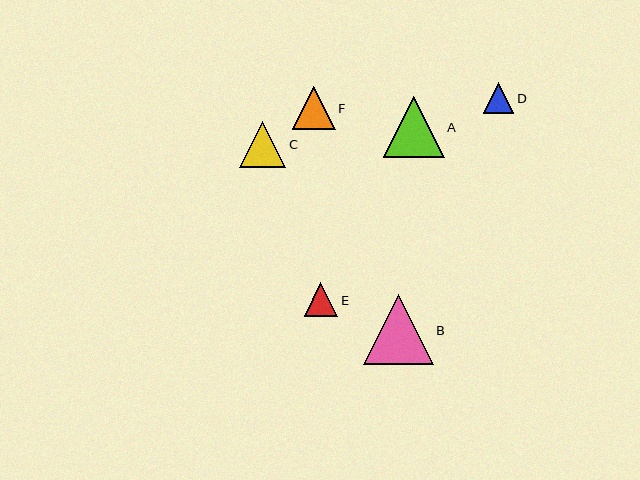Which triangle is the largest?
Triangle B is the largest with a size of approximately 70 pixels.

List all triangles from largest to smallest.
From largest to smallest: B, A, C, F, E, D.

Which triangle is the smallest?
Triangle D is the smallest with a size of approximately 31 pixels.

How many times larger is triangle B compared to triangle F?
Triangle B is approximately 1.6 times the size of triangle F.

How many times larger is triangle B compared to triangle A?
Triangle B is approximately 1.1 times the size of triangle A.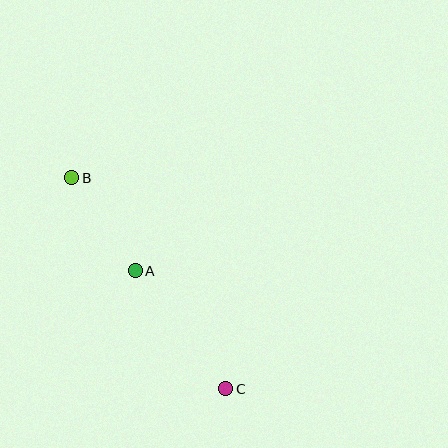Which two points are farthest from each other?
Points B and C are farthest from each other.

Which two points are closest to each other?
Points A and B are closest to each other.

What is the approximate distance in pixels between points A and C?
The distance between A and C is approximately 149 pixels.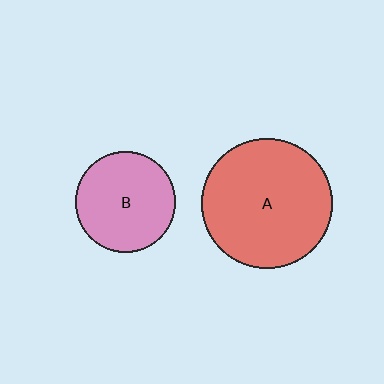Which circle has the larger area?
Circle A (red).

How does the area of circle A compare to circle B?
Approximately 1.7 times.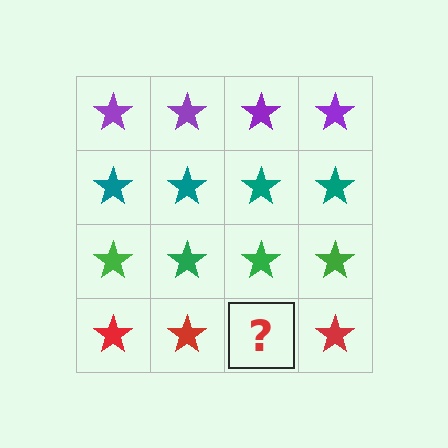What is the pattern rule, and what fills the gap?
The rule is that each row has a consistent color. The gap should be filled with a red star.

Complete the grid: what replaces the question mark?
The question mark should be replaced with a red star.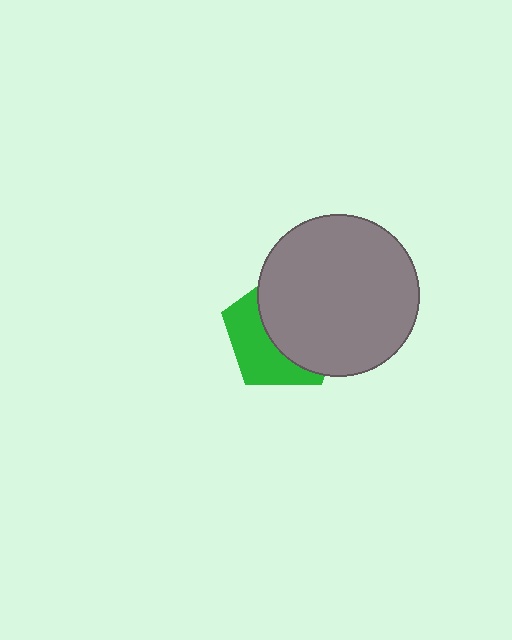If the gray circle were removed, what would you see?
You would see the complete green pentagon.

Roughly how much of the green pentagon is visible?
A small part of it is visible (roughly 42%).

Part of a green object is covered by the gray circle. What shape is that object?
It is a pentagon.